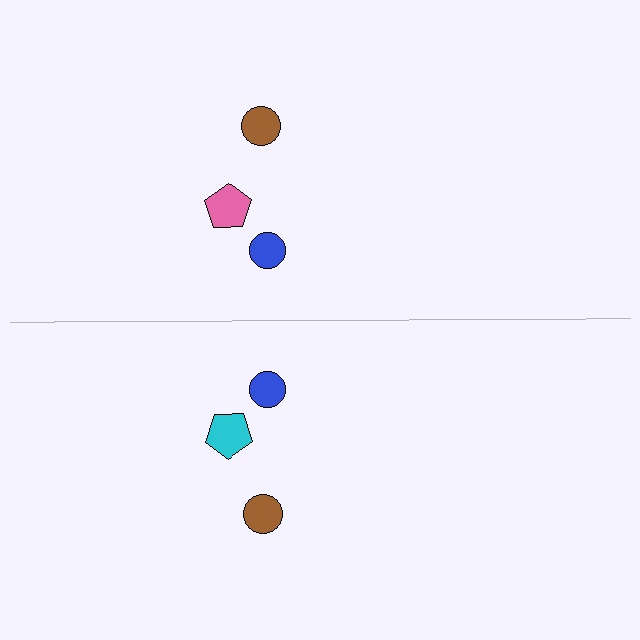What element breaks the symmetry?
The cyan pentagon on the bottom side breaks the symmetry — its mirror counterpart is pink.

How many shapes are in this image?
There are 6 shapes in this image.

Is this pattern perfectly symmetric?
No, the pattern is not perfectly symmetric. The cyan pentagon on the bottom side breaks the symmetry — its mirror counterpart is pink.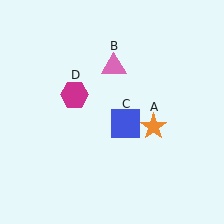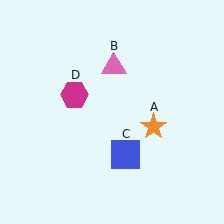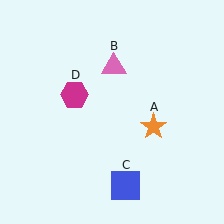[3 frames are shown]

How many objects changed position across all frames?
1 object changed position: blue square (object C).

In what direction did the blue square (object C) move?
The blue square (object C) moved down.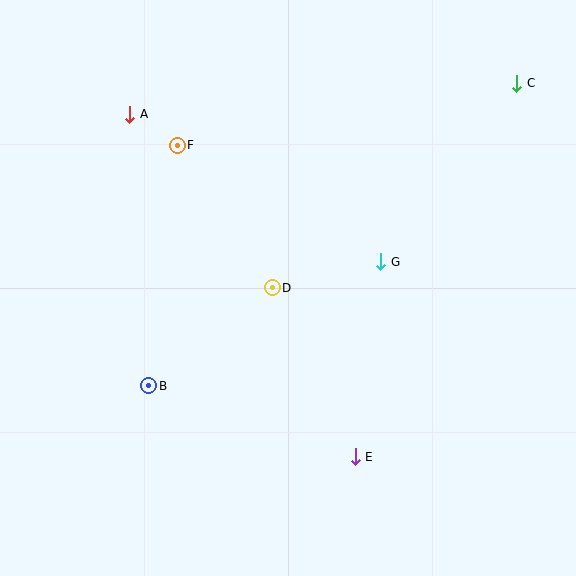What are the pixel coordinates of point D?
Point D is at (272, 288).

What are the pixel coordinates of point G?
Point G is at (381, 262).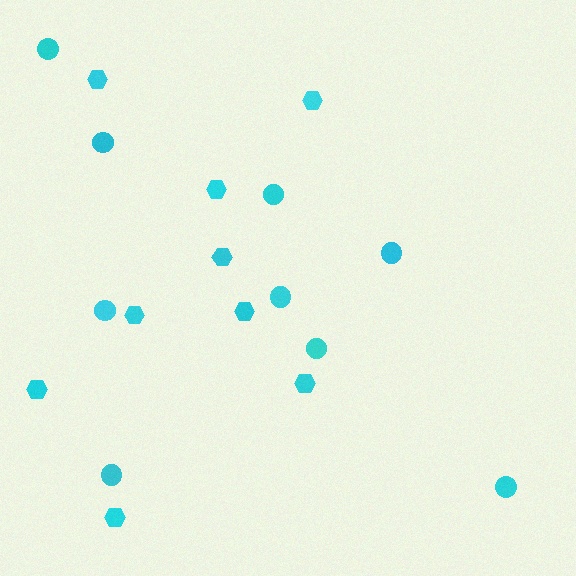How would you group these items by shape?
There are 2 groups: one group of hexagons (9) and one group of circles (9).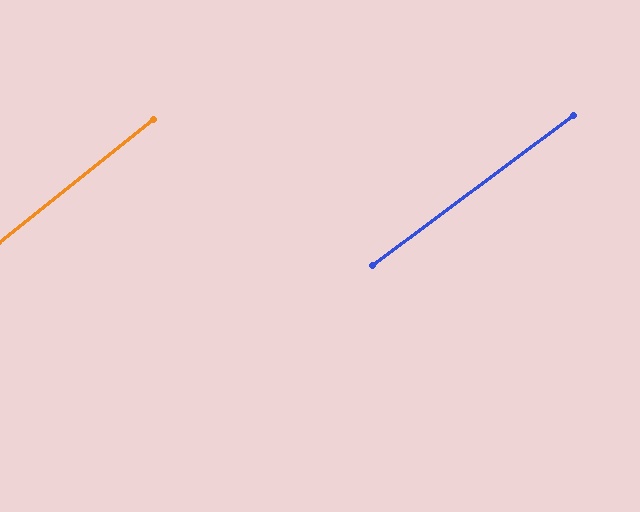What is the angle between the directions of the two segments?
Approximately 2 degrees.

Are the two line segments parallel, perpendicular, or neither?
Parallel — their directions differ by only 1.7°.